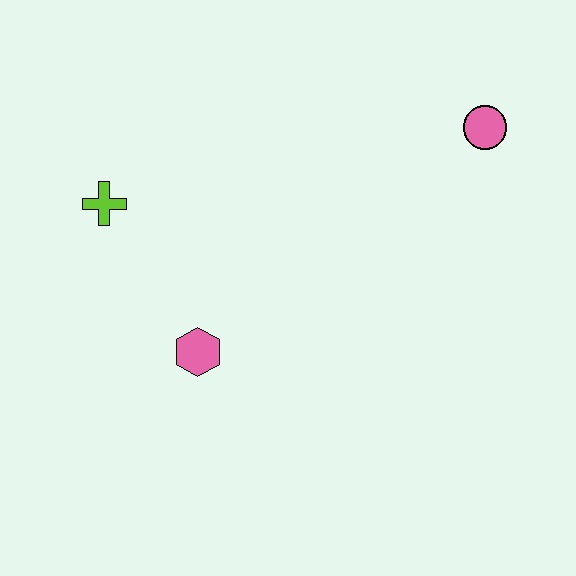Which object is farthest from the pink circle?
The lime cross is farthest from the pink circle.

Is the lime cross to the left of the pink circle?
Yes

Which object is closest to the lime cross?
The pink hexagon is closest to the lime cross.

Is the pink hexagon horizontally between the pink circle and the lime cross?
Yes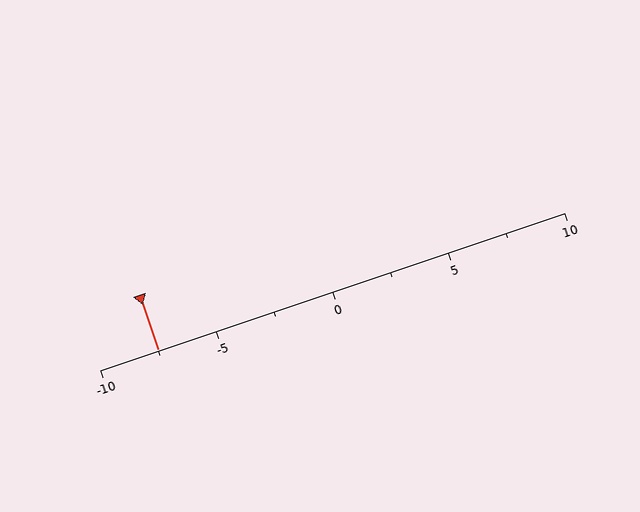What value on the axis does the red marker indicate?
The marker indicates approximately -7.5.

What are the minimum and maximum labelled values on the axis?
The axis runs from -10 to 10.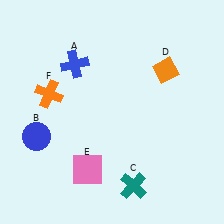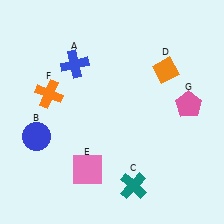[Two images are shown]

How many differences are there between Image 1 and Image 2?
There is 1 difference between the two images.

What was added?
A pink pentagon (G) was added in Image 2.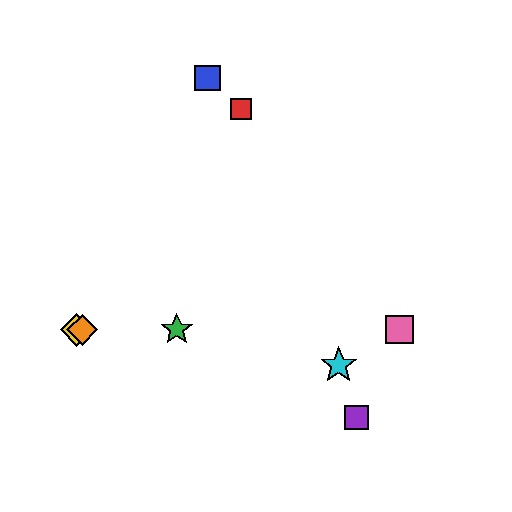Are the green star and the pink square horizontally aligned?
Yes, both are at y≈330.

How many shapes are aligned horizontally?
4 shapes (the green star, the yellow diamond, the orange diamond, the pink square) are aligned horizontally.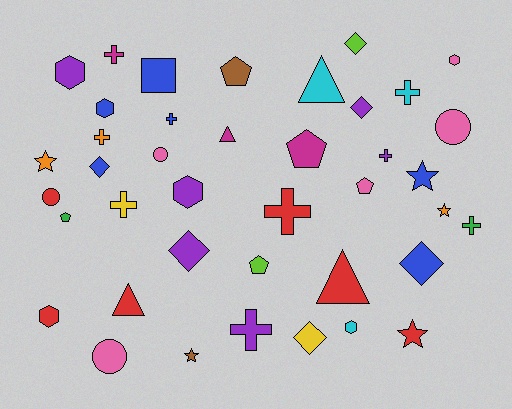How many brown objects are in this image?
There are 2 brown objects.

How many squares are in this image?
There is 1 square.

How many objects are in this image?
There are 40 objects.